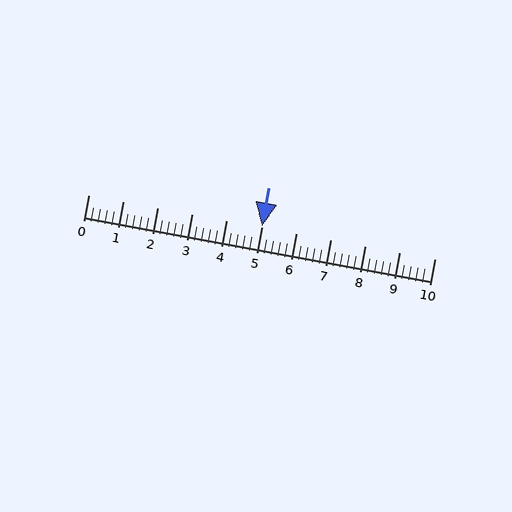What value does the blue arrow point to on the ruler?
The blue arrow points to approximately 5.0.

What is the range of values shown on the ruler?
The ruler shows values from 0 to 10.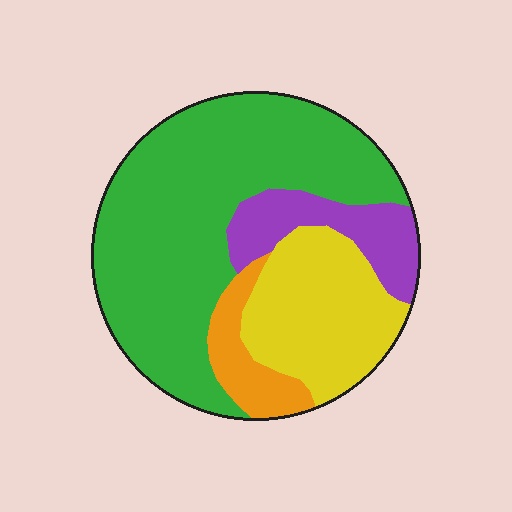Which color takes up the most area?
Green, at roughly 55%.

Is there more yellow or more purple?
Yellow.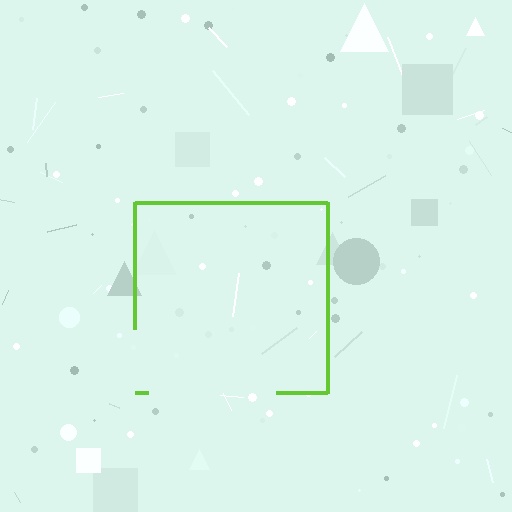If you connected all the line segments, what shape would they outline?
They would outline a square.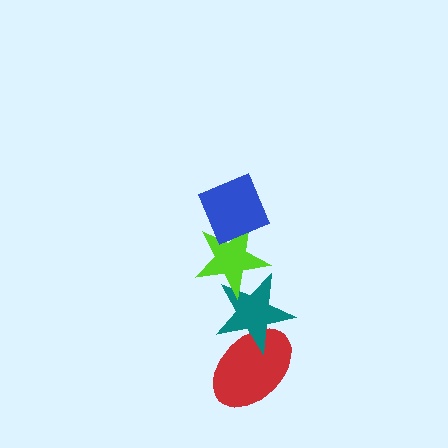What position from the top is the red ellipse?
The red ellipse is 4th from the top.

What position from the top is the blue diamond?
The blue diamond is 1st from the top.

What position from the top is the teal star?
The teal star is 3rd from the top.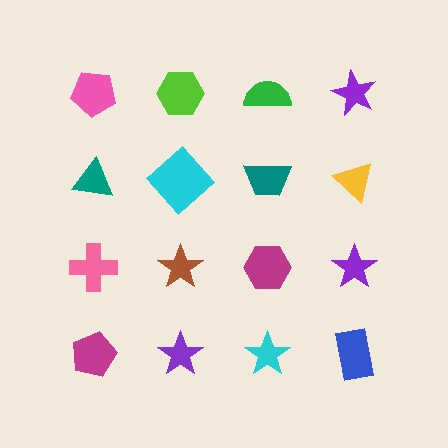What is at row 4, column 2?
A purple star.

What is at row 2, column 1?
A teal triangle.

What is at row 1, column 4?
A purple star.